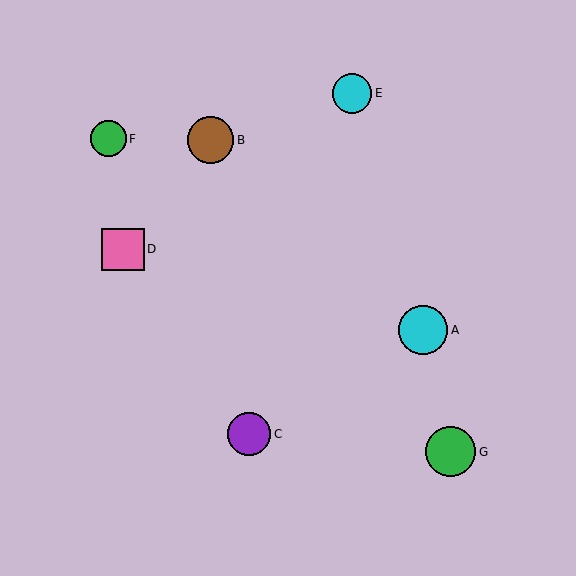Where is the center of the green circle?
The center of the green circle is at (109, 139).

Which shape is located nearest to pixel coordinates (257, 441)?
The purple circle (labeled C) at (249, 434) is nearest to that location.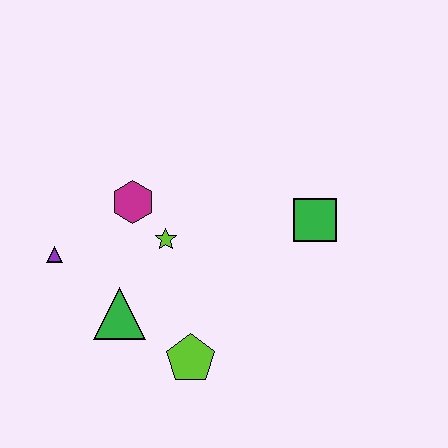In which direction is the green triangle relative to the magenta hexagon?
The green triangle is below the magenta hexagon.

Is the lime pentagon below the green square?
Yes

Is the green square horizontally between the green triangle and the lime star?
No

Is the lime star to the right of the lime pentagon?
No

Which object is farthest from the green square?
The purple triangle is farthest from the green square.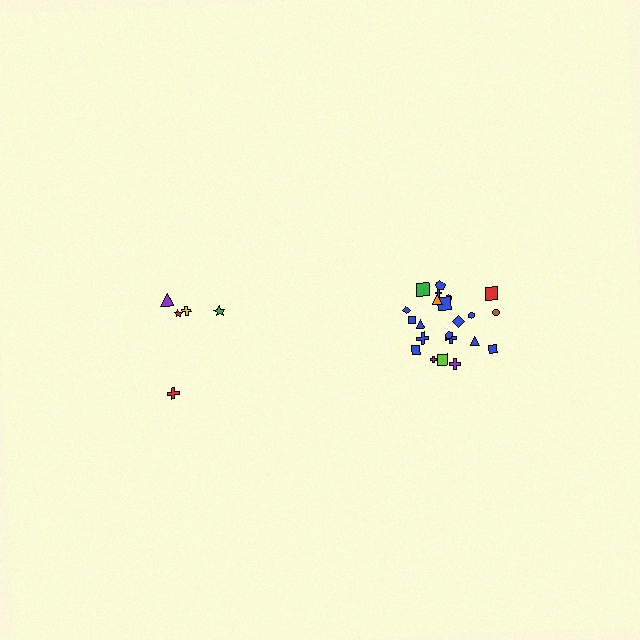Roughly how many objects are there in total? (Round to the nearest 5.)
Roughly 25 objects in total.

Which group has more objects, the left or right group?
The right group.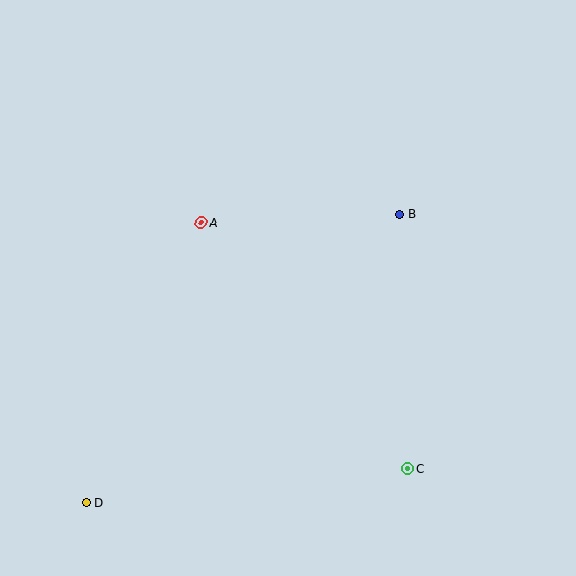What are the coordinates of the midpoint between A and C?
The midpoint between A and C is at (304, 346).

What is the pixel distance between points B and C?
The distance between B and C is 255 pixels.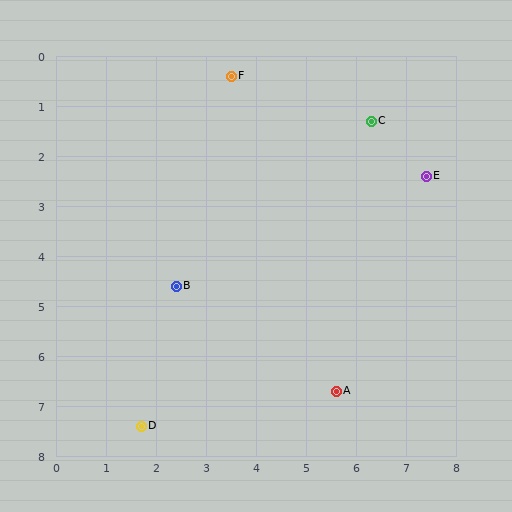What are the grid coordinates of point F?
Point F is at approximately (3.5, 0.4).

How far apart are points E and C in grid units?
Points E and C are about 1.6 grid units apart.